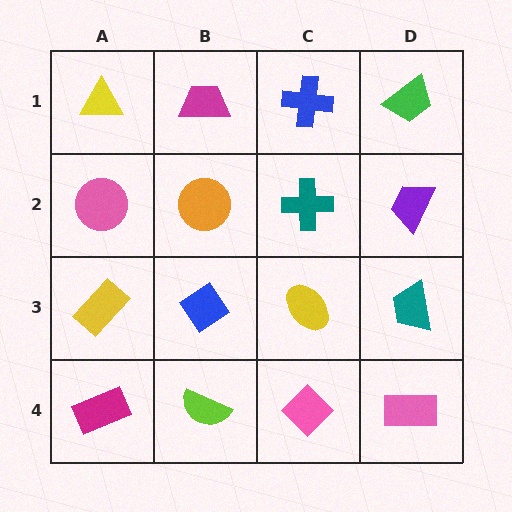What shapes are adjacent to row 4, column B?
A blue diamond (row 3, column B), a magenta rectangle (row 4, column A), a pink diamond (row 4, column C).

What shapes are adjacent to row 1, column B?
An orange circle (row 2, column B), a yellow triangle (row 1, column A), a blue cross (row 1, column C).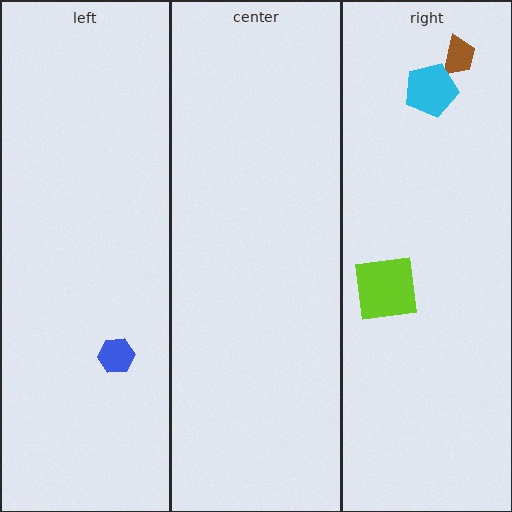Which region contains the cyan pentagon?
The right region.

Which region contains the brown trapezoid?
The right region.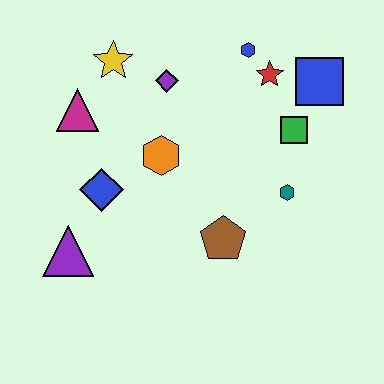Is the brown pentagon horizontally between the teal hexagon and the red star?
No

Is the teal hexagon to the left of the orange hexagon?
No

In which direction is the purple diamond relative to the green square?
The purple diamond is to the left of the green square.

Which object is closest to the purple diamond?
The yellow star is closest to the purple diamond.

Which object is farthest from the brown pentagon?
The yellow star is farthest from the brown pentagon.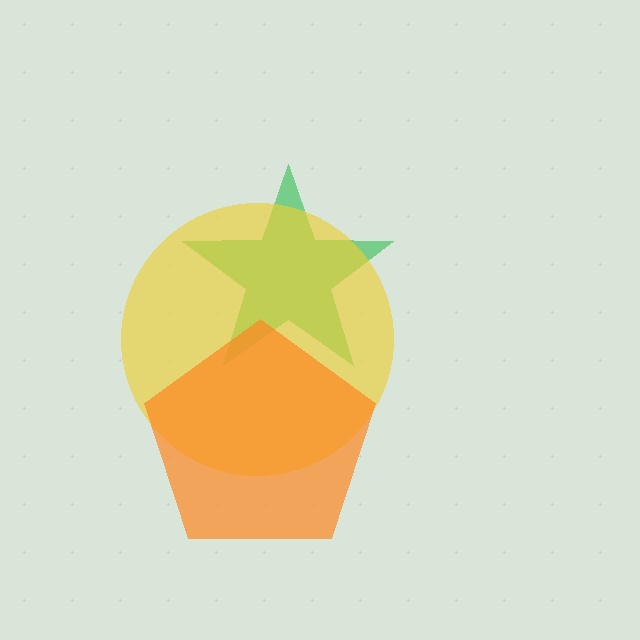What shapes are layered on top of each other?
The layered shapes are: a green star, a yellow circle, an orange pentagon.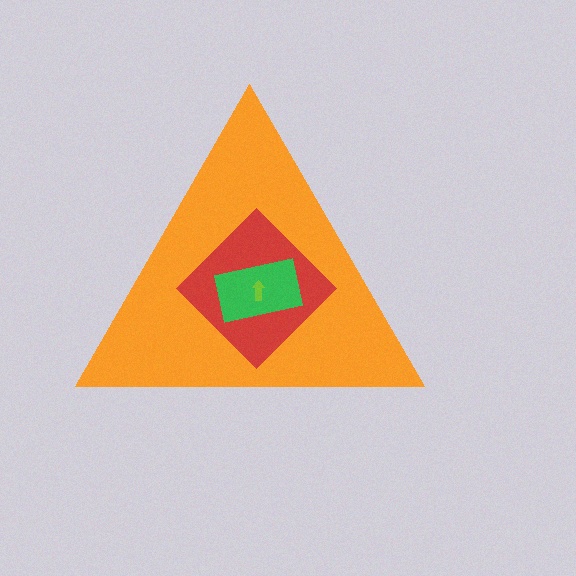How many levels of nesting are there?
4.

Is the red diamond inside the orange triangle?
Yes.